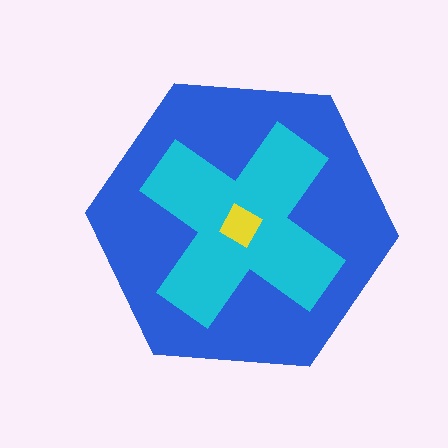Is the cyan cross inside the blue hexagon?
Yes.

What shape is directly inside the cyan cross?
The yellow diamond.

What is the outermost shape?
The blue hexagon.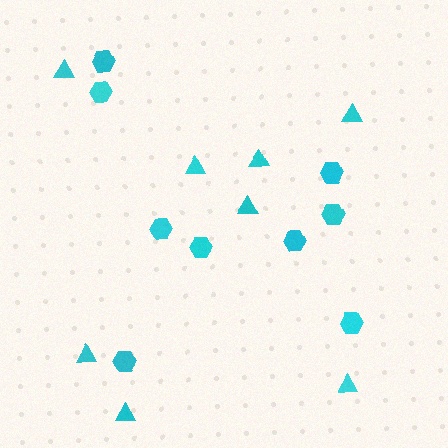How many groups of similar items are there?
There are 2 groups: one group of triangles (8) and one group of hexagons (9).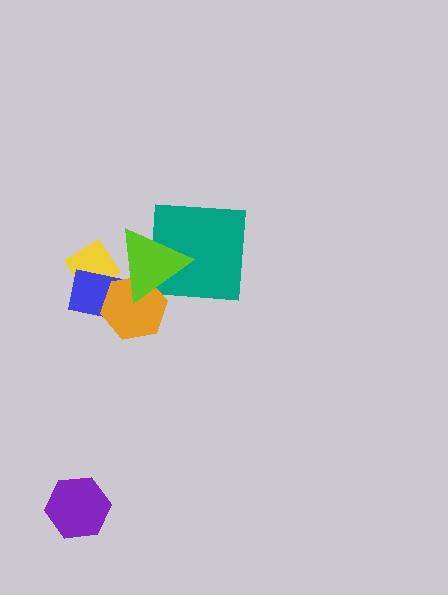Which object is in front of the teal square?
The lime triangle is in front of the teal square.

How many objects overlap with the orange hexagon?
2 objects overlap with the orange hexagon.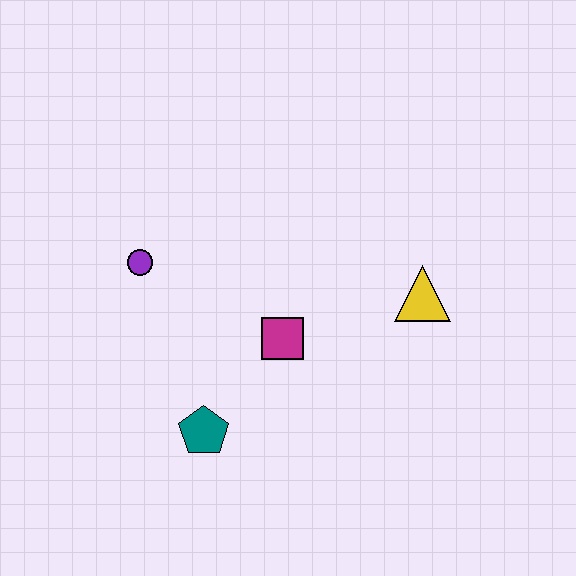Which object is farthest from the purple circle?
The yellow triangle is farthest from the purple circle.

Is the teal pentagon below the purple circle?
Yes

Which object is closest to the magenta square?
The teal pentagon is closest to the magenta square.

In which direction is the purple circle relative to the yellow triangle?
The purple circle is to the left of the yellow triangle.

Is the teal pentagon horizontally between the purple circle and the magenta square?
Yes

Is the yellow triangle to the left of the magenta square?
No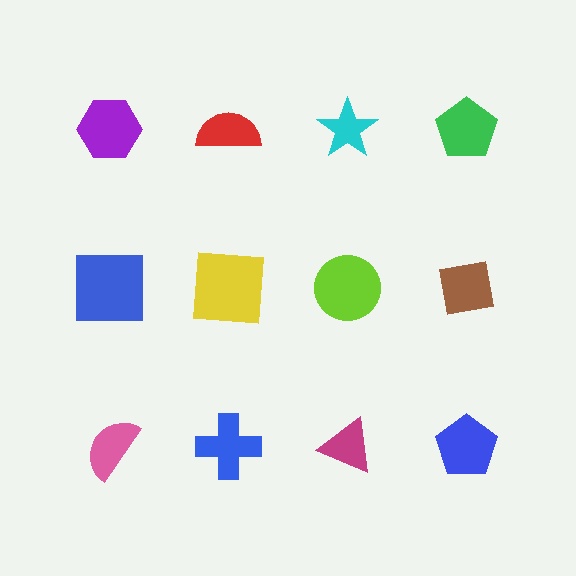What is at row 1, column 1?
A purple hexagon.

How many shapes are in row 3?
4 shapes.